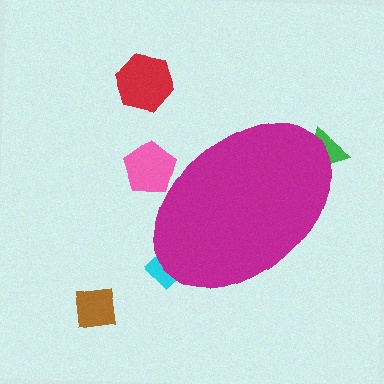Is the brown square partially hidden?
No, the brown square is fully visible.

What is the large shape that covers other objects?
A magenta ellipse.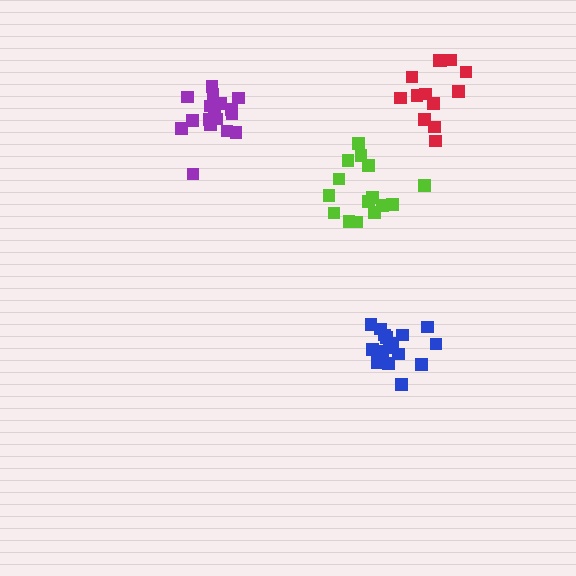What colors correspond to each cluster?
The clusters are colored: purple, blue, lime, red.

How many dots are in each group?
Group 1: 17 dots, Group 2: 17 dots, Group 3: 15 dots, Group 4: 13 dots (62 total).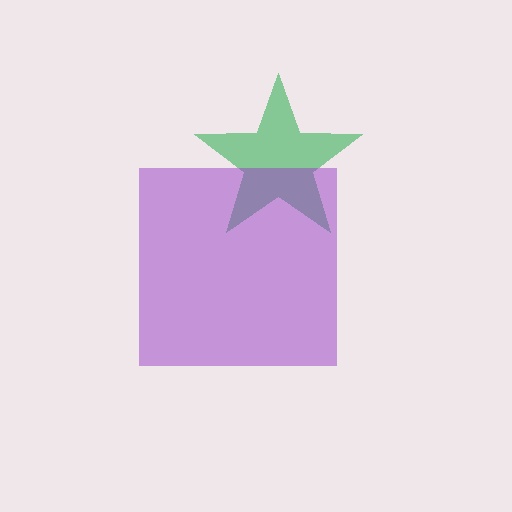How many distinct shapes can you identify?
There are 2 distinct shapes: a green star, a purple square.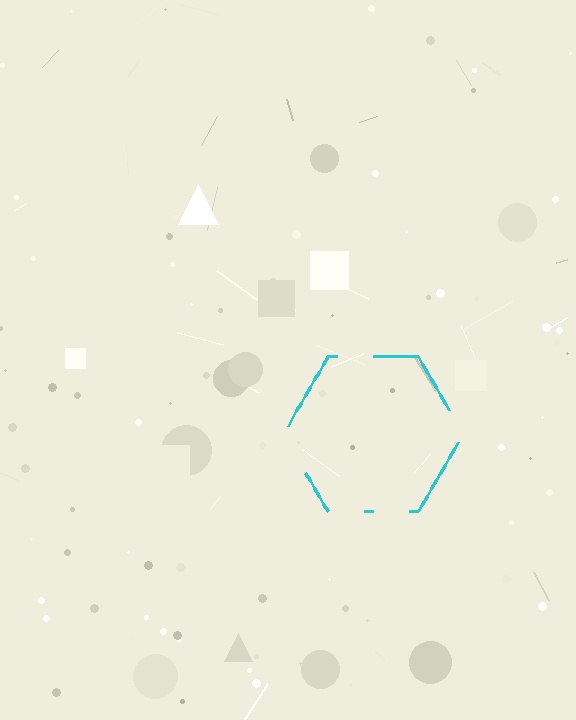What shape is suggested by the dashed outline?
The dashed outline suggests a hexagon.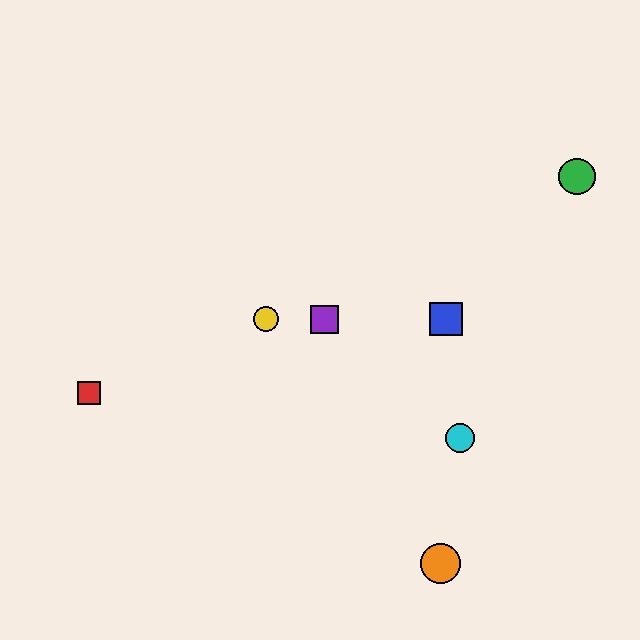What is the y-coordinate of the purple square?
The purple square is at y≈319.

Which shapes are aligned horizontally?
The blue square, the yellow circle, the purple square are aligned horizontally.